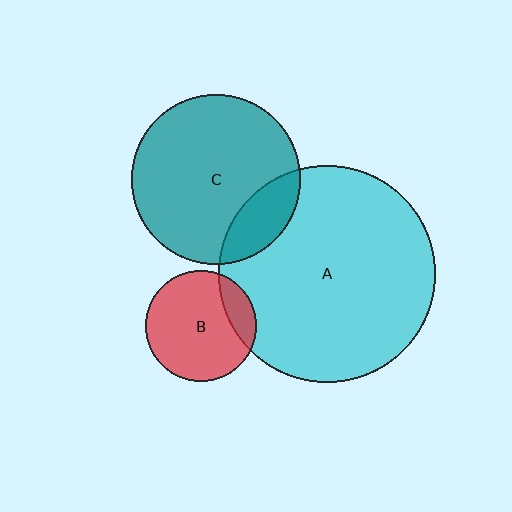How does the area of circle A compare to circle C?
Approximately 1.6 times.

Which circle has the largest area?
Circle A (cyan).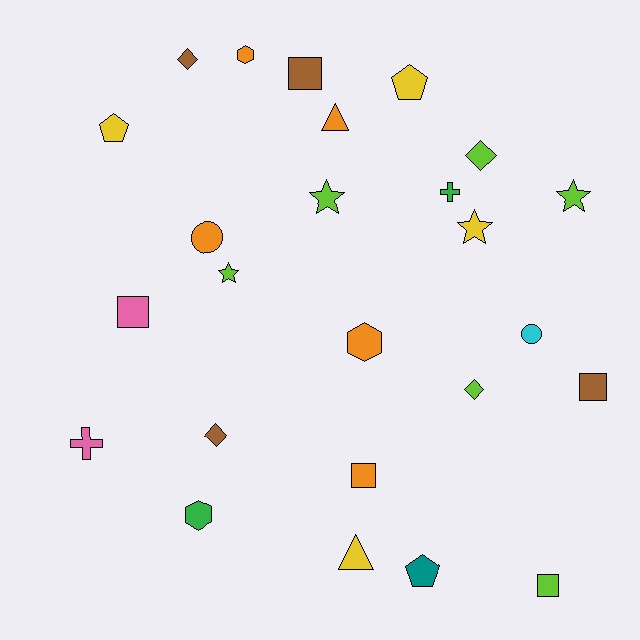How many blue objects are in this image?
There are no blue objects.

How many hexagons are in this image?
There are 3 hexagons.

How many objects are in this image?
There are 25 objects.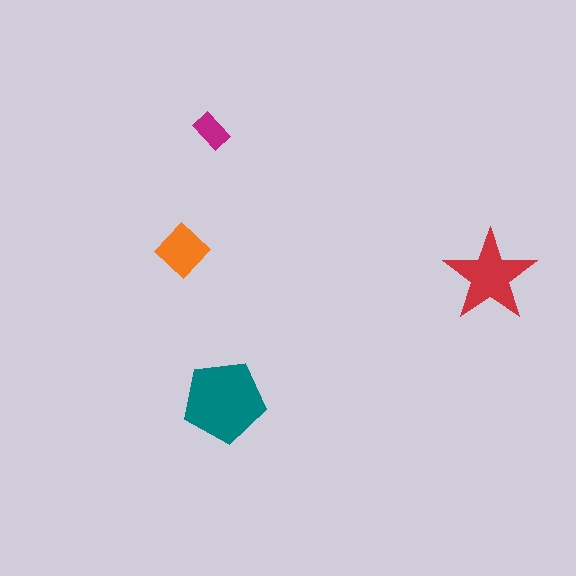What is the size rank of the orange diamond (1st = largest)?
3rd.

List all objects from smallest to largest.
The magenta rectangle, the orange diamond, the red star, the teal pentagon.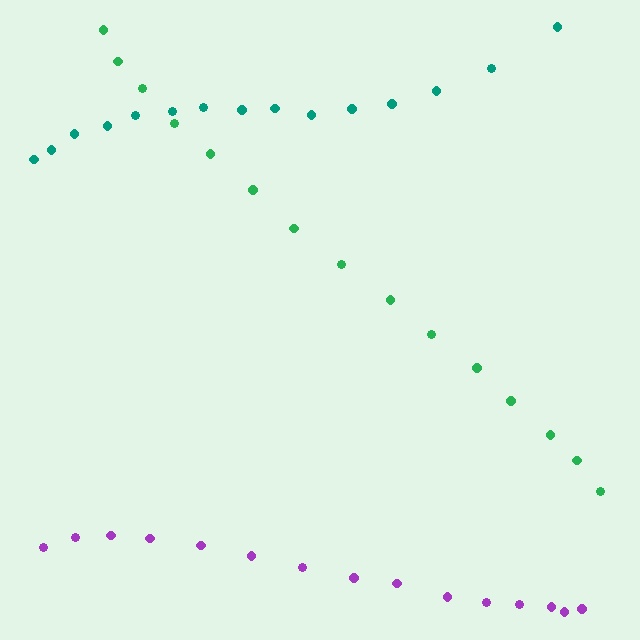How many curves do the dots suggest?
There are 3 distinct paths.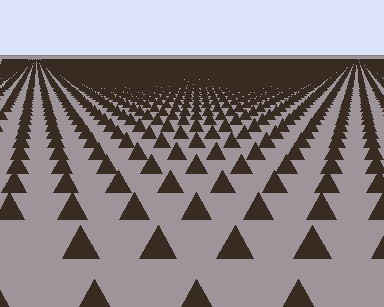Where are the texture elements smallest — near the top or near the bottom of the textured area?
Near the top.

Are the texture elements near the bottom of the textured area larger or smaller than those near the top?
Larger. Near the bottom, elements are closer to the viewer and appear at a bigger on-screen size.